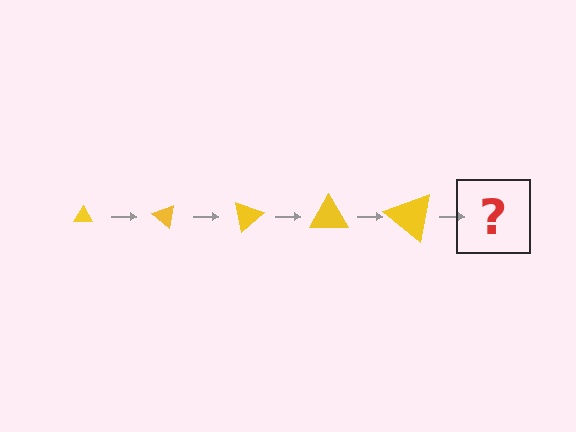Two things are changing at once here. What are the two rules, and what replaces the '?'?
The two rules are that the triangle grows larger each step and it rotates 40 degrees each step. The '?' should be a triangle, larger than the previous one and rotated 200 degrees from the start.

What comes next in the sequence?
The next element should be a triangle, larger than the previous one and rotated 200 degrees from the start.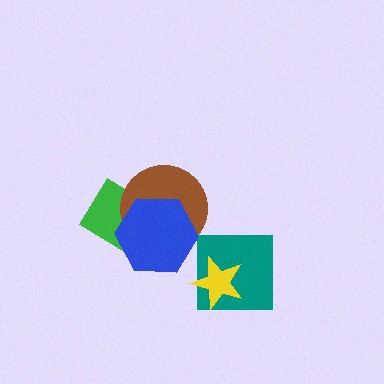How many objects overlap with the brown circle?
2 objects overlap with the brown circle.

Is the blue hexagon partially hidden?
No, no other shape covers it.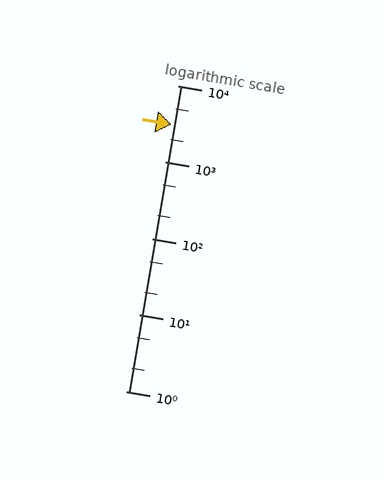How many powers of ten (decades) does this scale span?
The scale spans 4 decades, from 1 to 10000.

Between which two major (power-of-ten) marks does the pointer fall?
The pointer is between 1000 and 10000.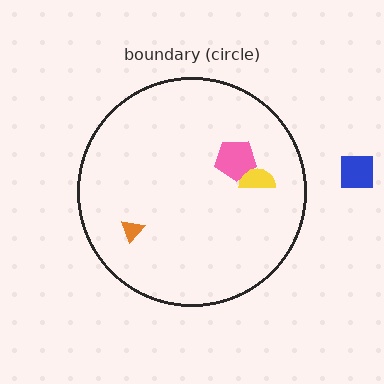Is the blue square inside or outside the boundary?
Outside.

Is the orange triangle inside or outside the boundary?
Inside.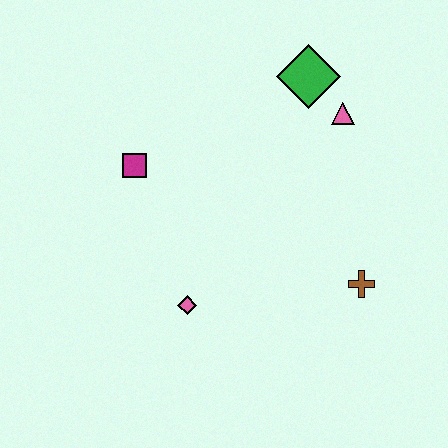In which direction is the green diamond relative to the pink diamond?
The green diamond is above the pink diamond.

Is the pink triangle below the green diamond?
Yes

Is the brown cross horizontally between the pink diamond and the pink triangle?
No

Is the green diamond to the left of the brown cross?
Yes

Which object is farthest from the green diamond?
The pink diamond is farthest from the green diamond.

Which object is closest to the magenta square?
The pink diamond is closest to the magenta square.